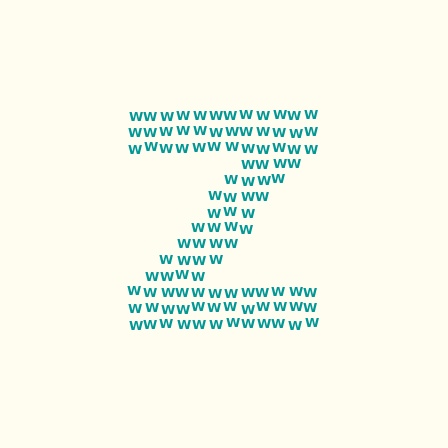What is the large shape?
The large shape is the letter Z.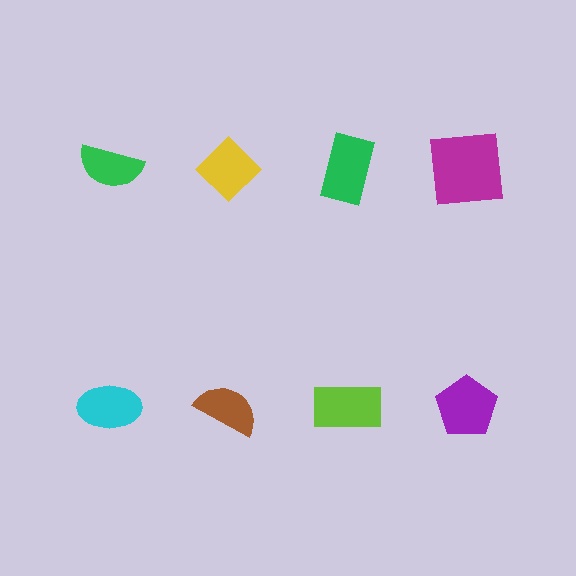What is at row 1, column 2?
A yellow diamond.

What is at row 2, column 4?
A purple pentagon.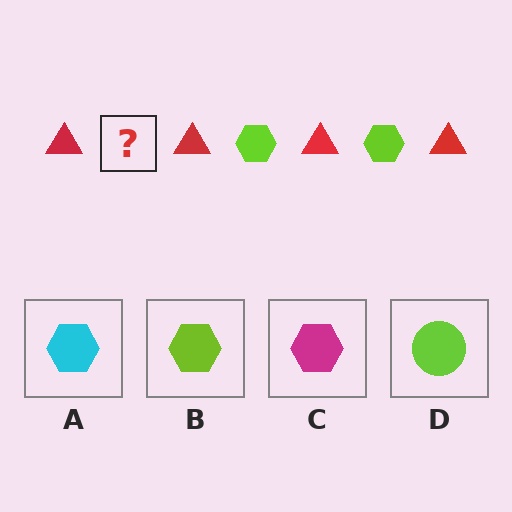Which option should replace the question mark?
Option B.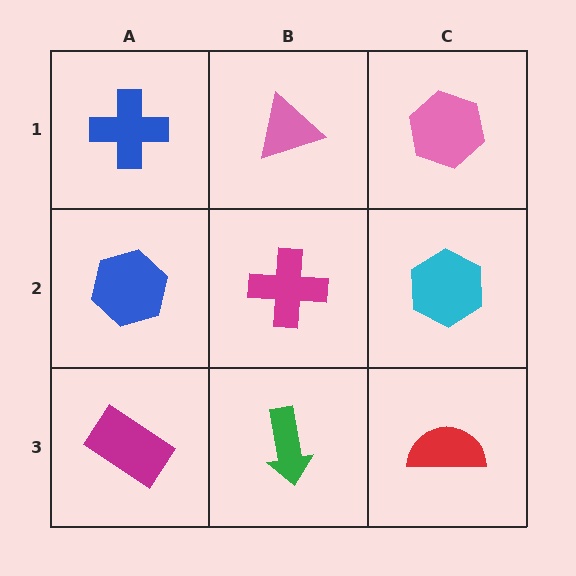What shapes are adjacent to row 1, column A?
A blue hexagon (row 2, column A), a pink triangle (row 1, column B).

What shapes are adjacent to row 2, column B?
A pink triangle (row 1, column B), a green arrow (row 3, column B), a blue hexagon (row 2, column A), a cyan hexagon (row 2, column C).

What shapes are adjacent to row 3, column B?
A magenta cross (row 2, column B), a magenta rectangle (row 3, column A), a red semicircle (row 3, column C).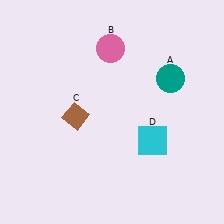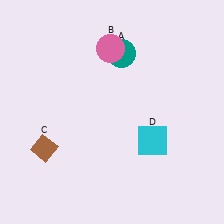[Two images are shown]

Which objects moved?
The objects that moved are: the teal circle (A), the brown diamond (C).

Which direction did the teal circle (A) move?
The teal circle (A) moved left.